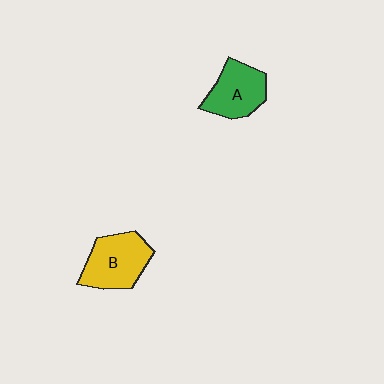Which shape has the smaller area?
Shape A (green).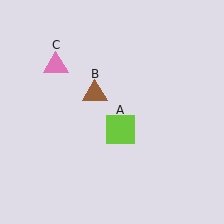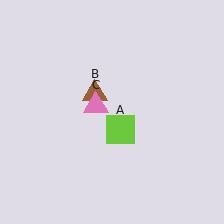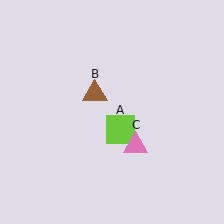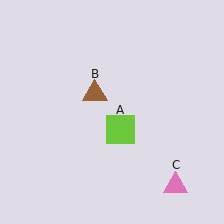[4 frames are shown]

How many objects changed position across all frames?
1 object changed position: pink triangle (object C).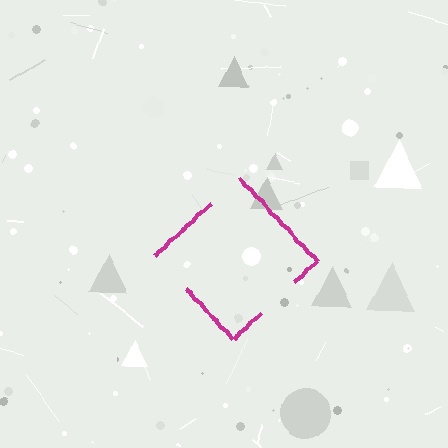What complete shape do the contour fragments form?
The contour fragments form a diamond.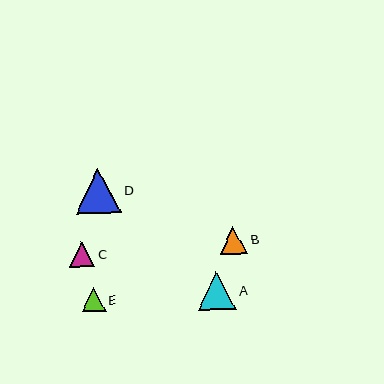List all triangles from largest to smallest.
From largest to smallest: D, A, B, C, E.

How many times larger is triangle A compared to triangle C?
Triangle A is approximately 1.5 times the size of triangle C.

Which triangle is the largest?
Triangle D is the largest with a size of approximately 45 pixels.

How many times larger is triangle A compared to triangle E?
Triangle A is approximately 1.6 times the size of triangle E.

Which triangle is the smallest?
Triangle E is the smallest with a size of approximately 24 pixels.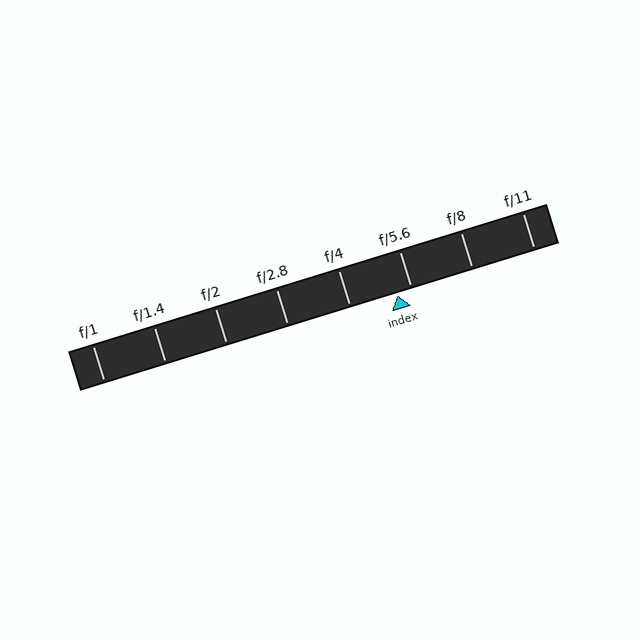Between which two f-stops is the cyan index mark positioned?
The index mark is between f/4 and f/5.6.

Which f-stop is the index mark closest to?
The index mark is closest to f/5.6.